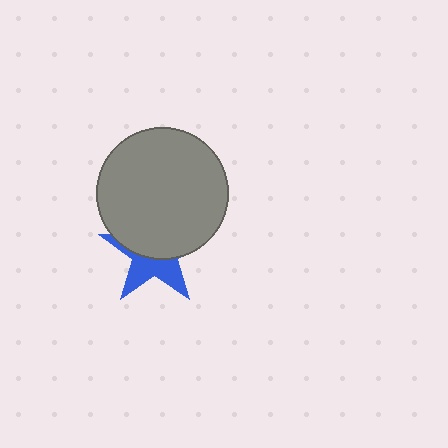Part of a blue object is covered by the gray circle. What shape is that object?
It is a star.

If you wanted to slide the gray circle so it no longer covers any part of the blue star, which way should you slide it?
Slide it up — that is the most direct way to separate the two shapes.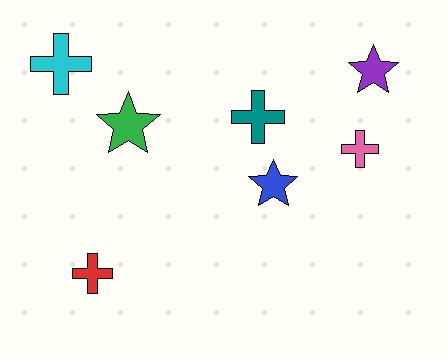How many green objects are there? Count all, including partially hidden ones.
There is 1 green object.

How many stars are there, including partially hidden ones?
There are 3 stars.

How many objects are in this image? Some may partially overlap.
There are 7 objects.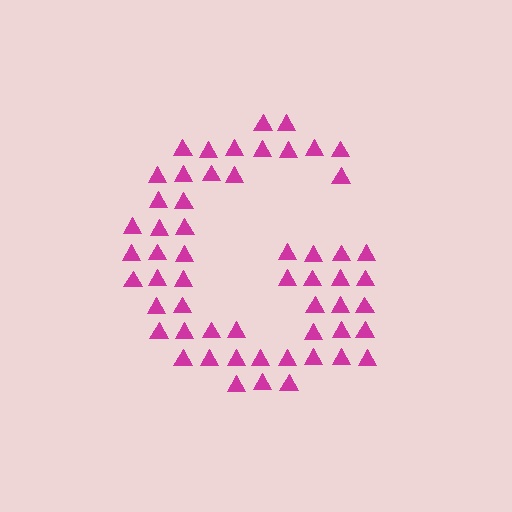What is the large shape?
The large shape is the letter G.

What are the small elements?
The small elements are triangles.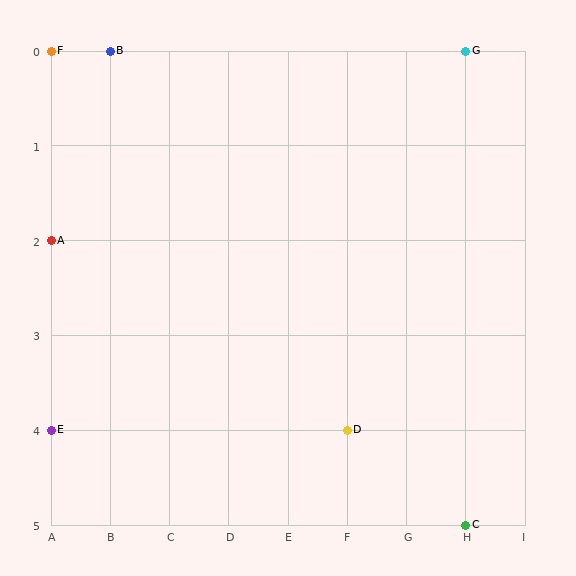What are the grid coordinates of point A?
Point A is at grid coordinates (A, 2).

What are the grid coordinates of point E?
Point E is at grid coordinates (A, 4).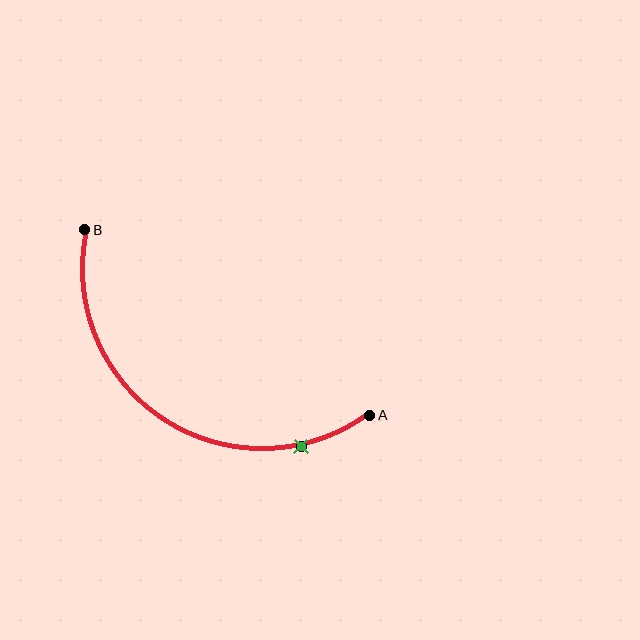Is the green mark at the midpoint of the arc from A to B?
No. The green mark lies on the arc but is closer to endpoint A. The arc midpoint would be at the point on the curve equidistant along the arc from both A and B.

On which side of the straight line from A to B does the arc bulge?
The arc bulges below the straight line connecting A and B.